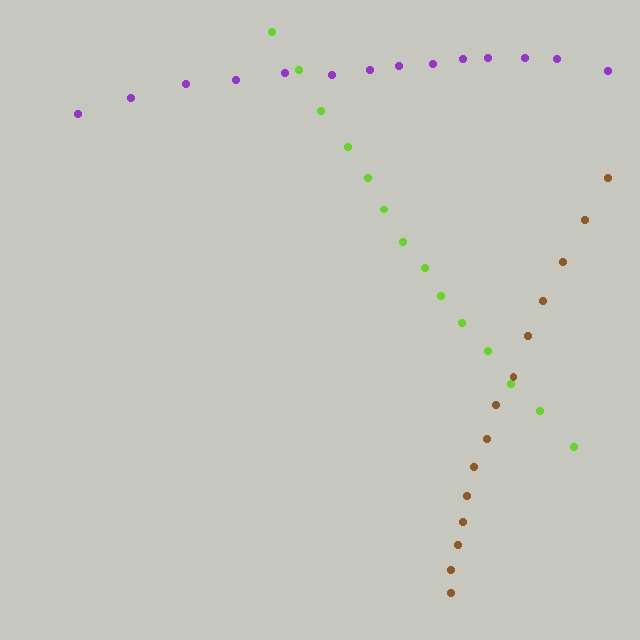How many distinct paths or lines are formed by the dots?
There are 3 distinct paths.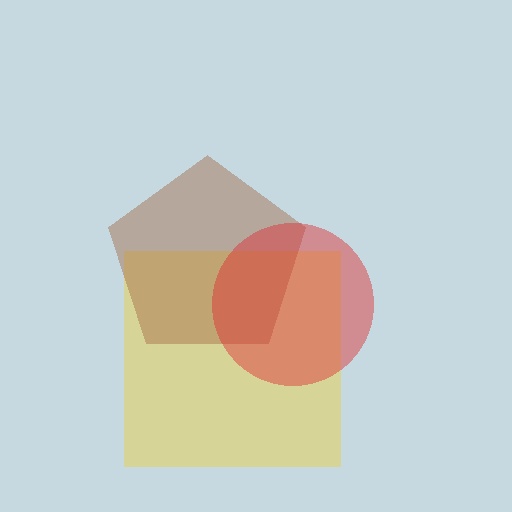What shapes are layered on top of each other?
The layered shapes are: a yellow square, a brown pentagon, a red circle.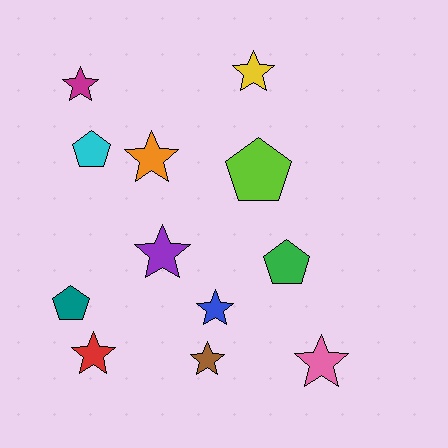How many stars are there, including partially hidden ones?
There are 8 stars.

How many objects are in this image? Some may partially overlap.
There are 12 objects.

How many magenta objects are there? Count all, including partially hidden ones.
There is 1 magenta object.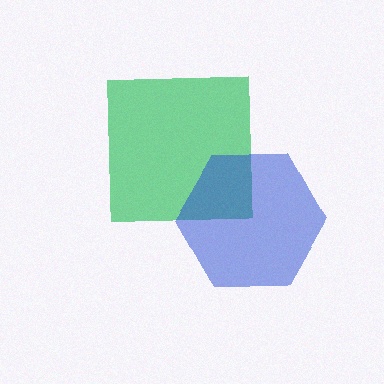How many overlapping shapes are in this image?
There are 2 overlapping shapes in the image.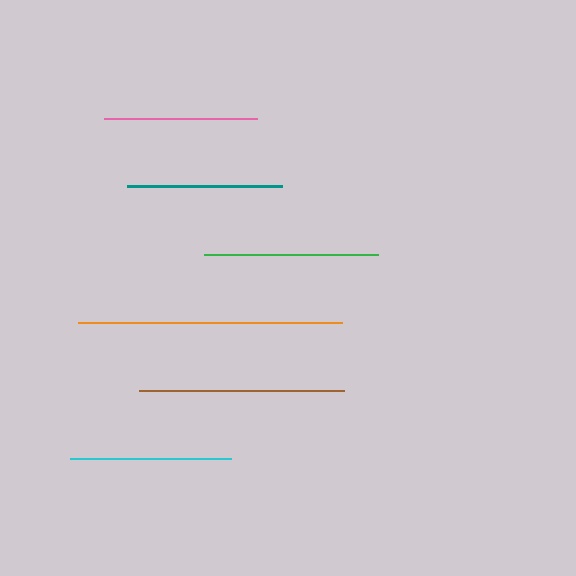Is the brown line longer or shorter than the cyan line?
The brown line is longer than the cyan line.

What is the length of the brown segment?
The brown segment is approximately 204 pixels long.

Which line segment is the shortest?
The pink line is the shortest at approximately 153 pixels.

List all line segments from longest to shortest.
From longest to shortest: orange, brown, green, cyan, teal, pink.